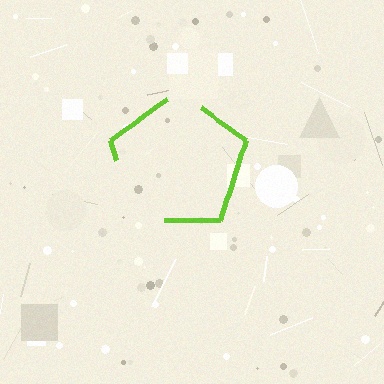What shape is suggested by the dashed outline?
The dashed outline suggests a pentagon.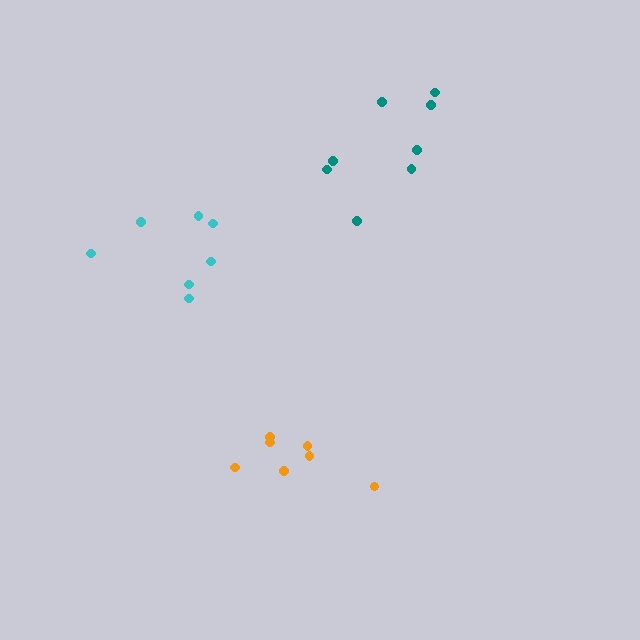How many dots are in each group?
Group 1: 8 dots, Group 2: 7 dots, Group 3: 7 dots (22 total).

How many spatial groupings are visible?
There are 3 spatial groupings.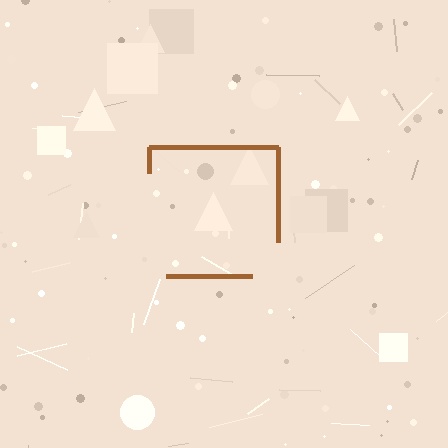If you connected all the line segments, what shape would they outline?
They would outline a square.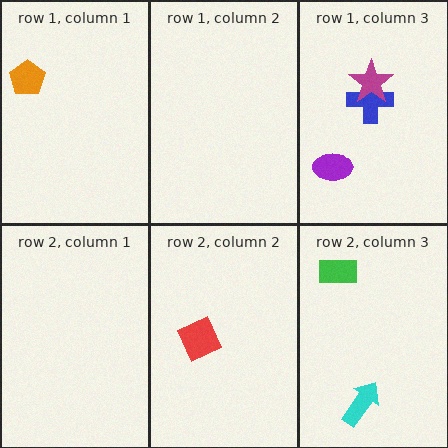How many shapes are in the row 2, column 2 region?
1.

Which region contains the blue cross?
The row 1, column 3 region.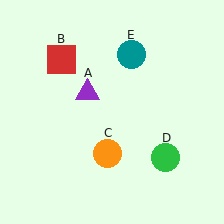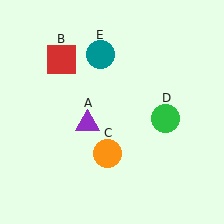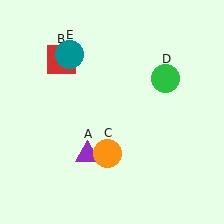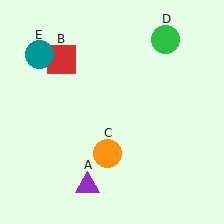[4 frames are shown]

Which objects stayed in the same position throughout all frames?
Red square (object B) and orange circle (object C) remained stationary.